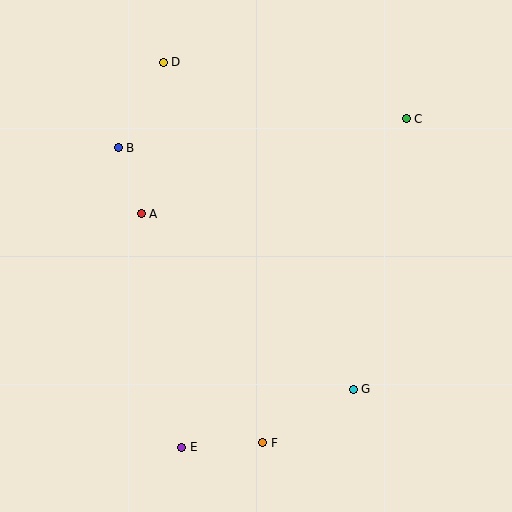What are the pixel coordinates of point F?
Point F is at (263, 443).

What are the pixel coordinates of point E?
Point E is at (182, 447).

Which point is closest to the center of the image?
Point A at (141, 214) is closest to the center.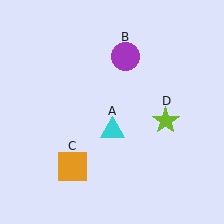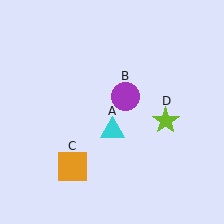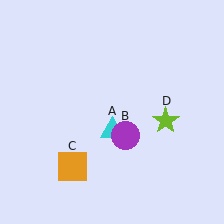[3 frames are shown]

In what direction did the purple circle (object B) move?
The purple circle (object B) moved down.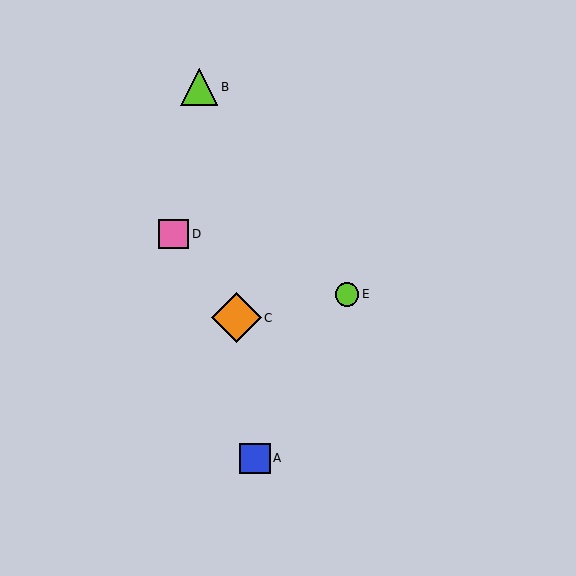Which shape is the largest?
The orange diamond (labeled C) is the largest.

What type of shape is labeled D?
Shape D is a pink square.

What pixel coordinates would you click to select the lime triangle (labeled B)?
Click at (199, 87) to select the lime triangle B.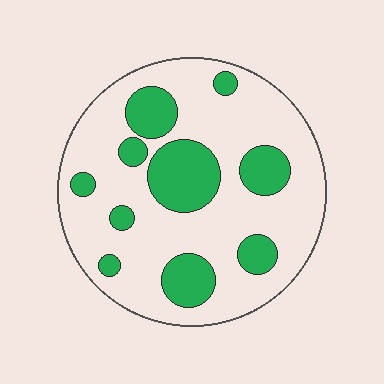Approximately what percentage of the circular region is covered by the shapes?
Approximately 25%.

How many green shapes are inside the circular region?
10.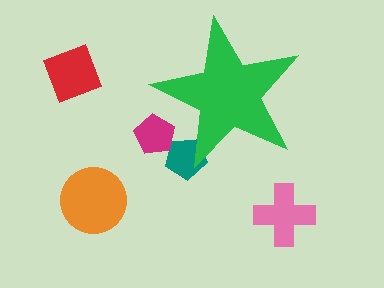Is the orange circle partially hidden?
No, the orange circle is fully visible.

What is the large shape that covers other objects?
A green star.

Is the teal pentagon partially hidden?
Yes, the teal pentagon is partially hidden behind the green star.